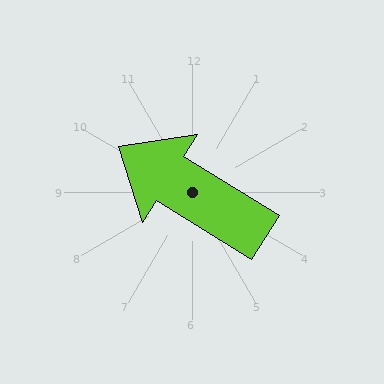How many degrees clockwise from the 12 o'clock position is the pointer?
Approximately 302 degrees.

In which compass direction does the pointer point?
Northwest.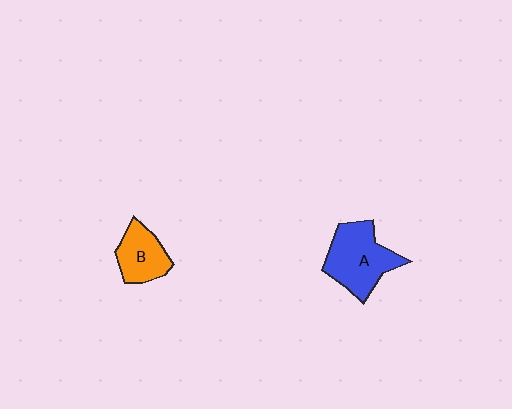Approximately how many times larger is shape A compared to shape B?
Approximately 1.5 times.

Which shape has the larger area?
Shape A (blue).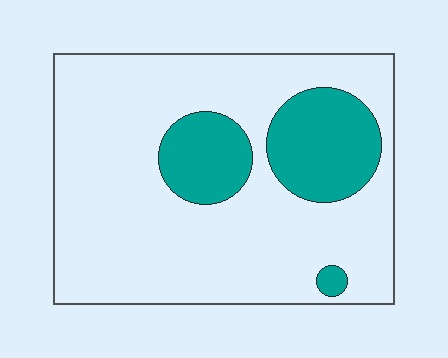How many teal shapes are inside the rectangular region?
3.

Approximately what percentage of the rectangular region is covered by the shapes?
Approximately 20%.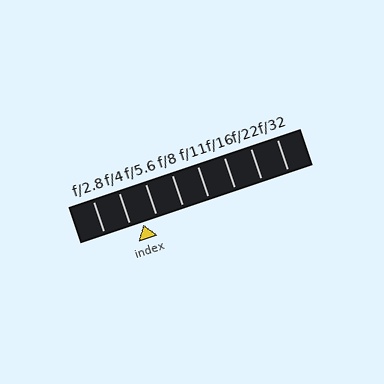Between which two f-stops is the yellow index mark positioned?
The index mark is between f/4 and f/5.6.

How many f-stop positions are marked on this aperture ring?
There are 8 f-stop positions marked.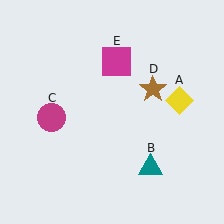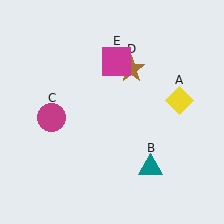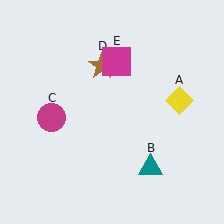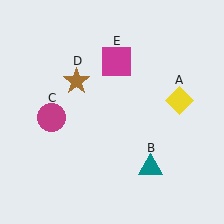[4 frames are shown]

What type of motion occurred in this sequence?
The brown star (object D) rotated counterclockwise around the center of the scene.